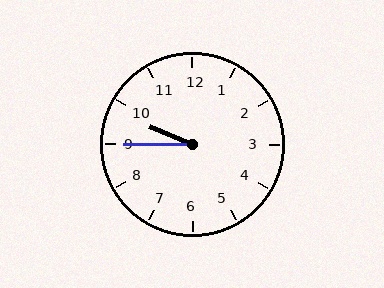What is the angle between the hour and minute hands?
Approximately 22 degrees.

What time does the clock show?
9:45.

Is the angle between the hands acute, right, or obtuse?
It is acute.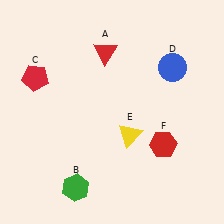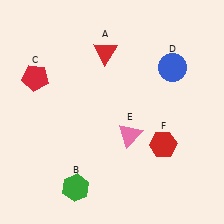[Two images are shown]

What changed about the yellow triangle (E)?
In Image 1, E is yellow. In Image 2, it changed to pink.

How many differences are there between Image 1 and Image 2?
There is 1 difference between the two images.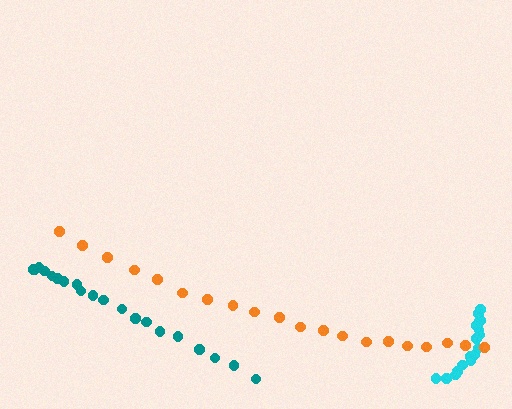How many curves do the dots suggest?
There are 3 distinct paths.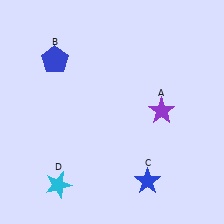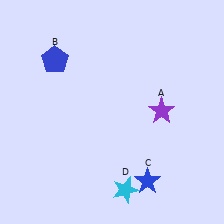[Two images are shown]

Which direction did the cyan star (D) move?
The cyan star (D) moved right.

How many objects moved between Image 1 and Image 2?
1 object moved between the two images.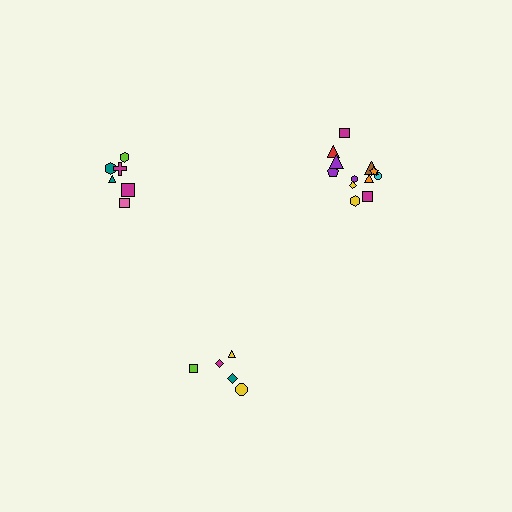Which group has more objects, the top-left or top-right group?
The top-right group.